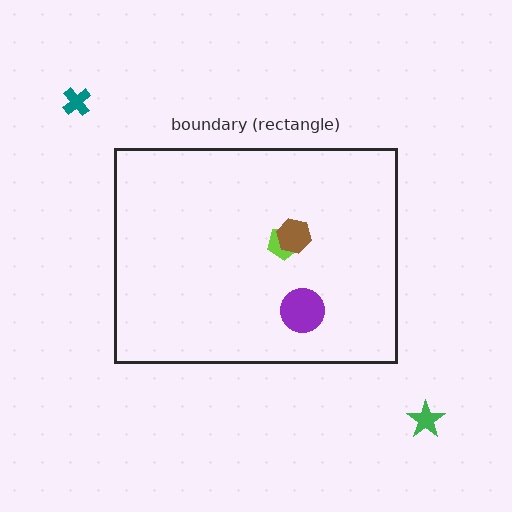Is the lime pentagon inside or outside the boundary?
Inside.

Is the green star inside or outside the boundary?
Outside.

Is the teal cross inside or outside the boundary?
Outside.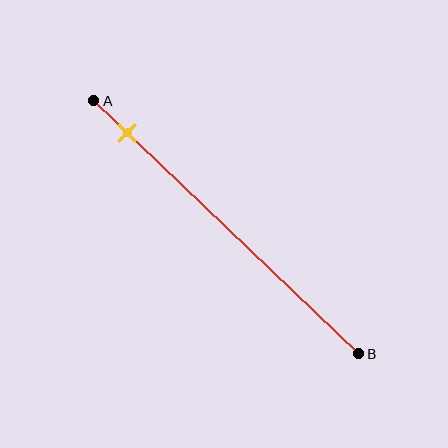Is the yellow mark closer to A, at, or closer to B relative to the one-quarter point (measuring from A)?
The yellow mark is closer to point A than the one-quarter point of segment AB.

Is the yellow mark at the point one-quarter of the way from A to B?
No, the mark is at about 15% from A, not at the 25% one-quarter point.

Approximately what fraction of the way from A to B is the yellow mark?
The yellow mark is approximately 15% of the way from A to B.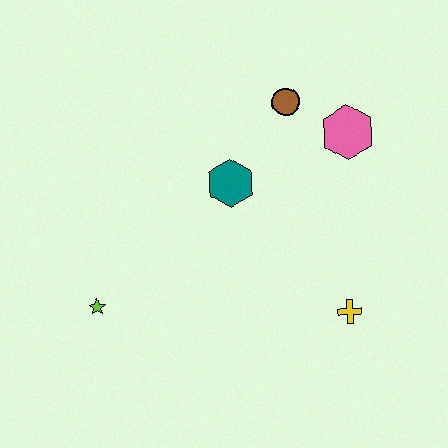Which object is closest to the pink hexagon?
The brown circle is closest to the pink hexagon.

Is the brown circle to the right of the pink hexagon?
No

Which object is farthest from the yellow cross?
The lime star is farthest from the yellow cross.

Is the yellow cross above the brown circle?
No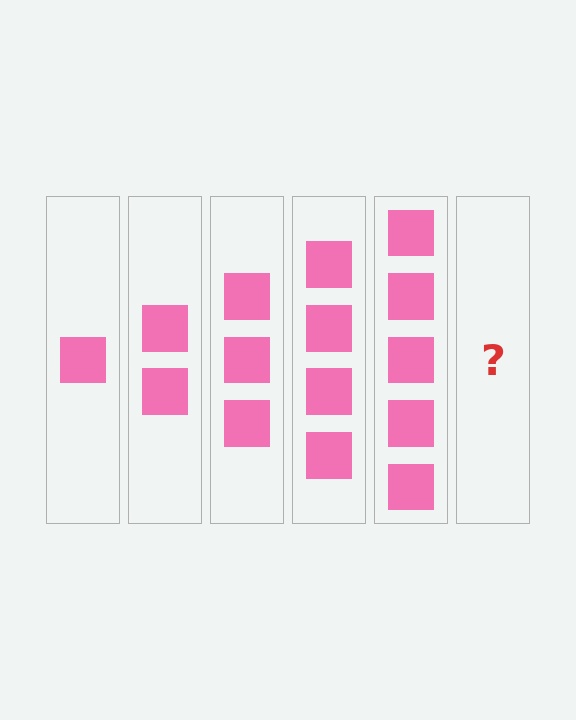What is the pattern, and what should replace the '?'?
The pattern is that each step adds one more square. The '?' should be 6 squares.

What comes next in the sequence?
The next element should be 6 squares.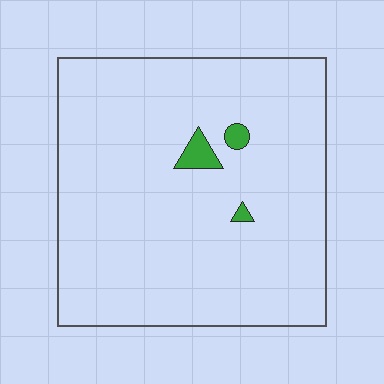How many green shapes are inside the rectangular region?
3.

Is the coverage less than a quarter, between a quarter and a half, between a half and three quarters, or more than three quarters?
Less than a quarter.